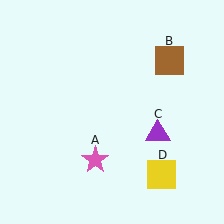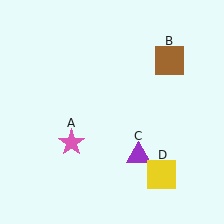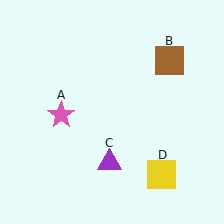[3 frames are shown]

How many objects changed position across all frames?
2 objects changed position: pink star (object A), purple triangle (object C).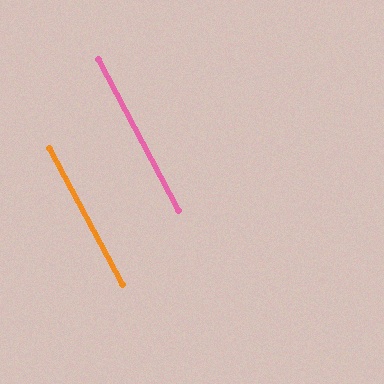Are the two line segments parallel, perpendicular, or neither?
Parallel — their directions differ by only 0.4°.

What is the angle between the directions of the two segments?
Approximately 0 degrees.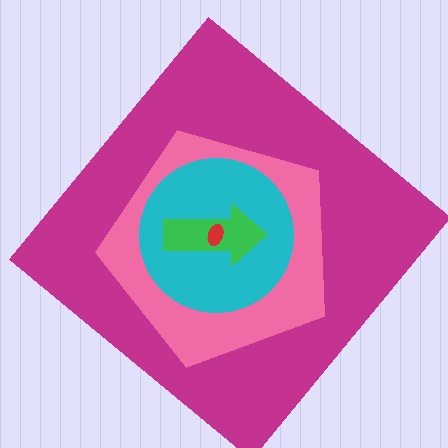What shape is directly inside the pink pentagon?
The cyan circle.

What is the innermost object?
The red ellipse.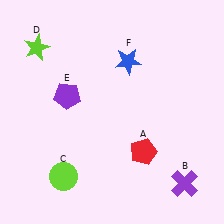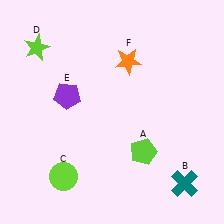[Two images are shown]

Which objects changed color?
A changed from red to lime. B changed from purple to teal. F changed from blue to orange.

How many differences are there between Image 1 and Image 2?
There are 3 differences between the two images.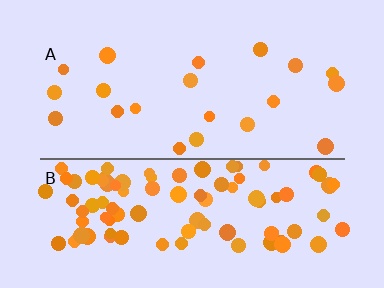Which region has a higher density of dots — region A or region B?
B (the bottom).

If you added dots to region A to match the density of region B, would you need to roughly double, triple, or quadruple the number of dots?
Approximately quadruple.